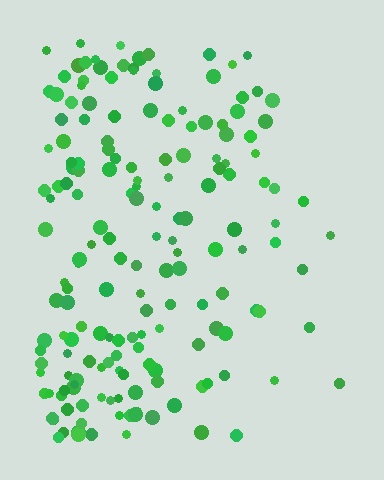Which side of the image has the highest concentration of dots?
The left.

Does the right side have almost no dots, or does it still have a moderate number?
Still a moderate number, just noticeably fewer than the left.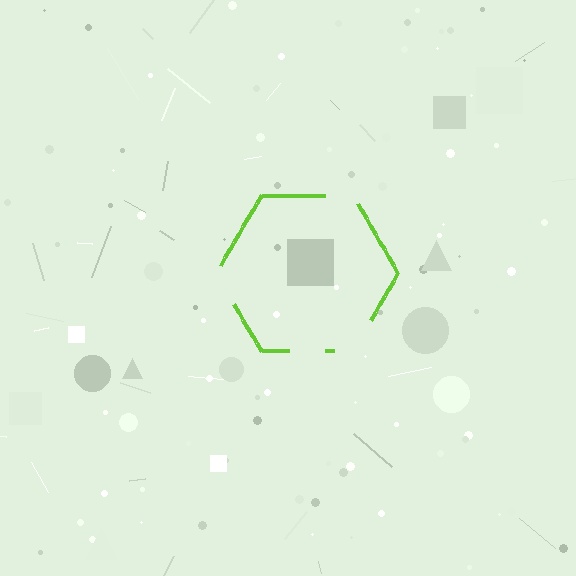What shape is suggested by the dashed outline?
The dashed outline suggests a hexagon.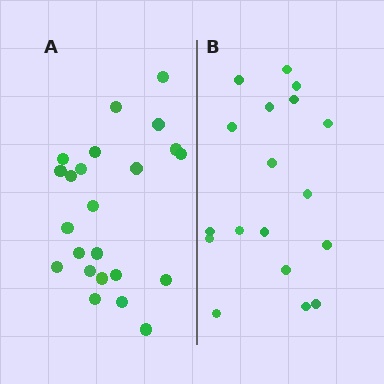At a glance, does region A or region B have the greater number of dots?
Region A (the left region) has more dots.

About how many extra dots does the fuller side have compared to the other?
Region A has about 5 more dots than region B.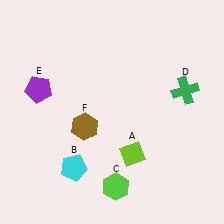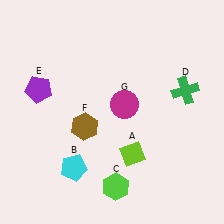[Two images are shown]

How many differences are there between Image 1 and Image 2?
There is 1 difference between the two images.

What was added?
A magenta circle (G) was added in Image 2.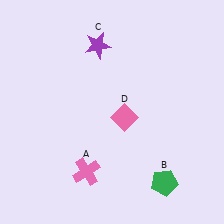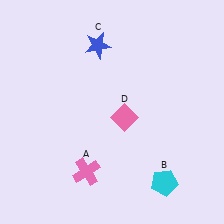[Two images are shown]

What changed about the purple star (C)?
In Image 1, C is purple. In Image 2, it changed to blue.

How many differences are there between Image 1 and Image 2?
There are 2 differences between the two images.